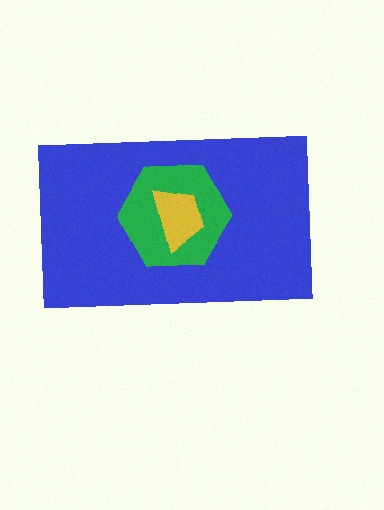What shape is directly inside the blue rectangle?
The green hexagon.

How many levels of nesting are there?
3.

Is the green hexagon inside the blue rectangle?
Yes.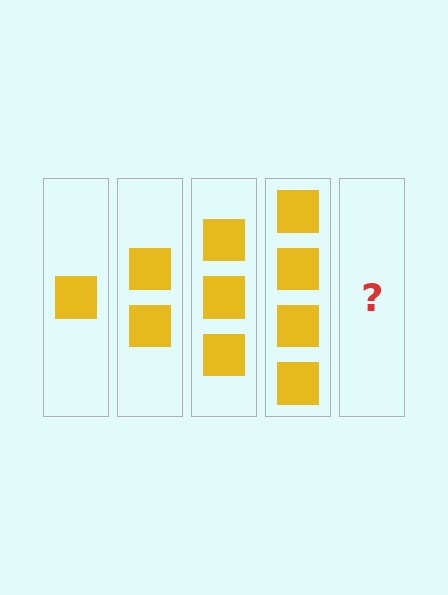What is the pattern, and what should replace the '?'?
The pattern is that each step adds one more square. The '?' should be 5 squares.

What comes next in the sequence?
The next element should be 5 squares.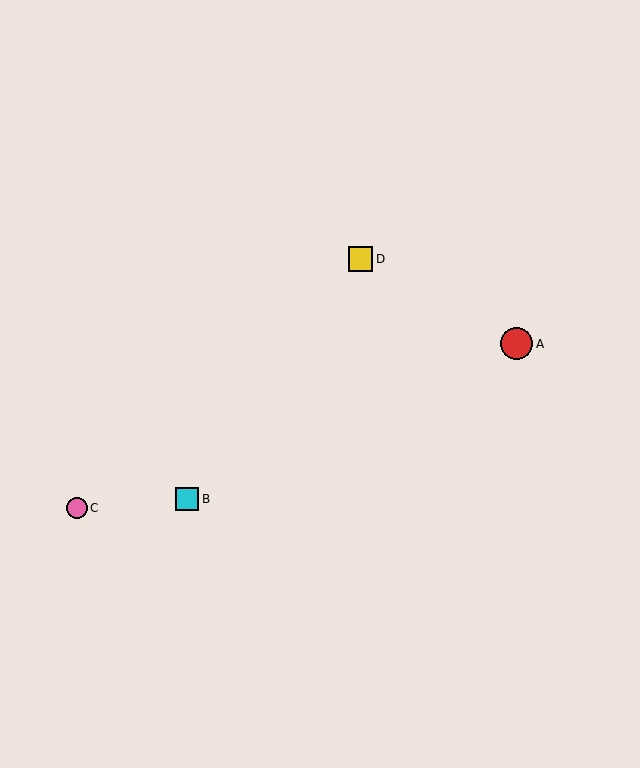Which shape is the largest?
The red circle (labeled A) is the largest.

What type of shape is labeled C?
Shape C is a pink circle.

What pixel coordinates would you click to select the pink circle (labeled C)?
Click at (77, 508) to select the pink circle C.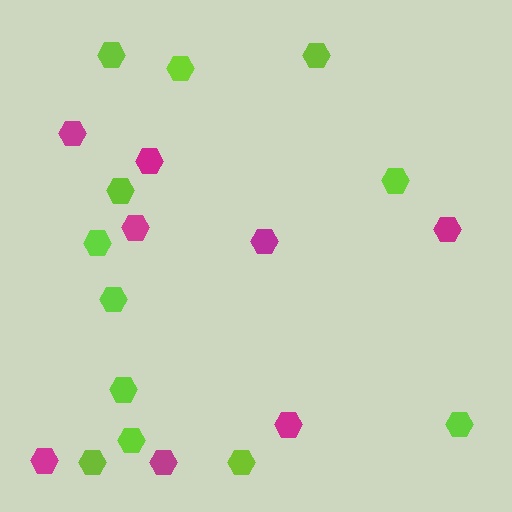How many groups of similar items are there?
There are 2 groups: one group of magenta hexagons (8) and one group of lime hexagons (12).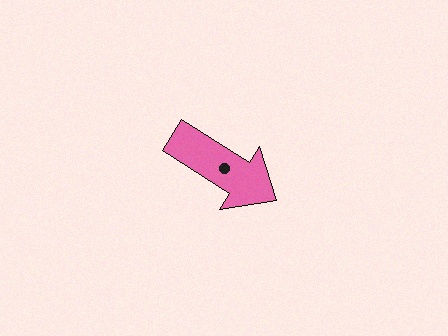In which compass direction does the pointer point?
Southeast.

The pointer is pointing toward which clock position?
Roughly 4 o'clock.